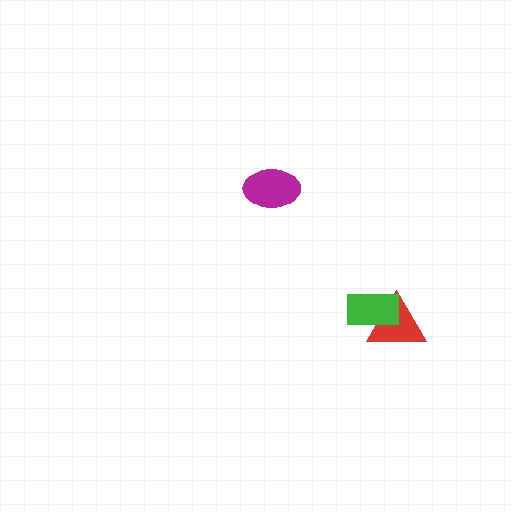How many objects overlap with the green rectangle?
1 object overlaps with the green rectangle.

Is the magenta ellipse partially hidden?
No, no other shape covers it.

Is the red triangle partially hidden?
Yes, it is partially covered by another shape.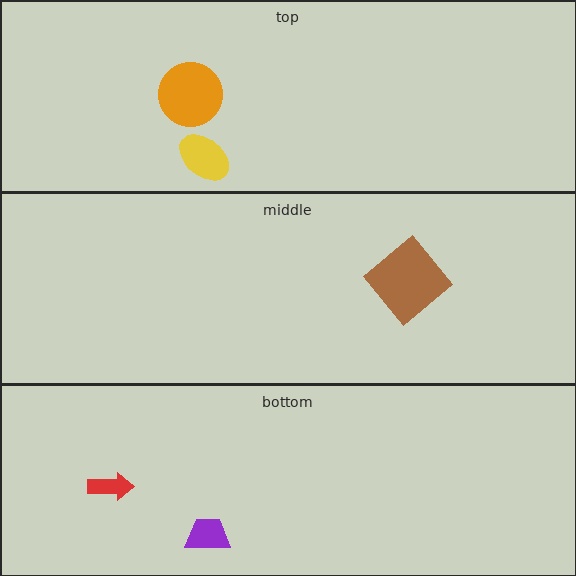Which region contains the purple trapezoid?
The bottom region.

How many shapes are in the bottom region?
2.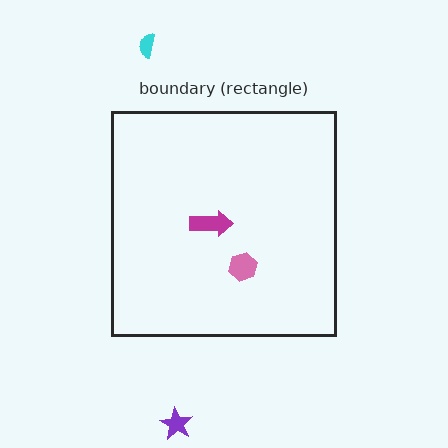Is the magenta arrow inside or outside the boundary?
Inside.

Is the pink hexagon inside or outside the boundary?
Inside.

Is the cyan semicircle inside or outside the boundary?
Outside.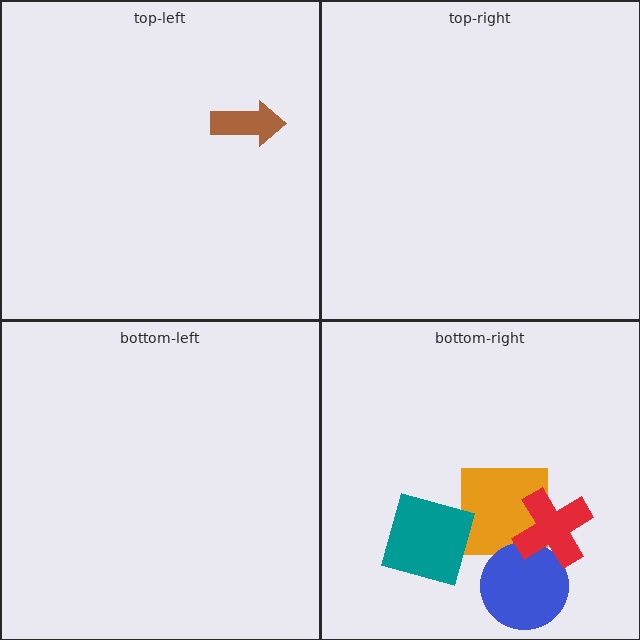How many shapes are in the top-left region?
1.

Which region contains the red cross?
The bottom-right region.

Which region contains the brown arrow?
The top-left region.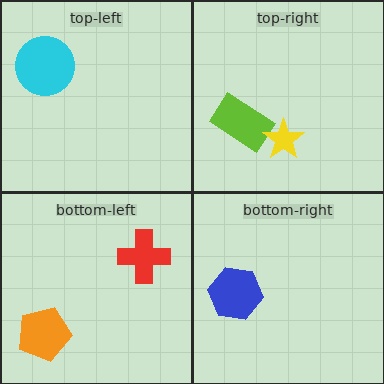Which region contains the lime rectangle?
The top-right region.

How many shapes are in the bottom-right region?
1.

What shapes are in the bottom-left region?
The orange pentagon, the red cross.